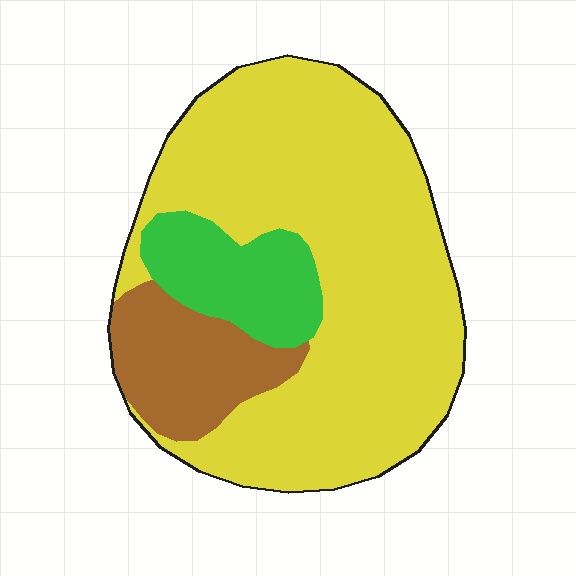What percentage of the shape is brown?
Brown takes up about one sixth (1/6) of the shape.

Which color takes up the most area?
Yellow, at roughly 70%.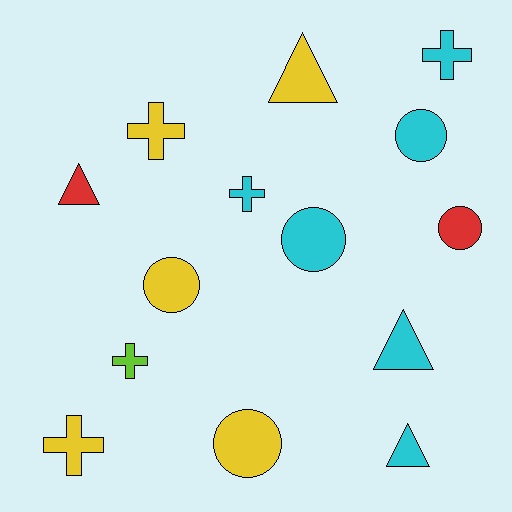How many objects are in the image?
There are 14 objects.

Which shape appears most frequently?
Circle, with 5 objects.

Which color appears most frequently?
Cyan, with 6 objects.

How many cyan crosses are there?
There are 2 cyan crosses.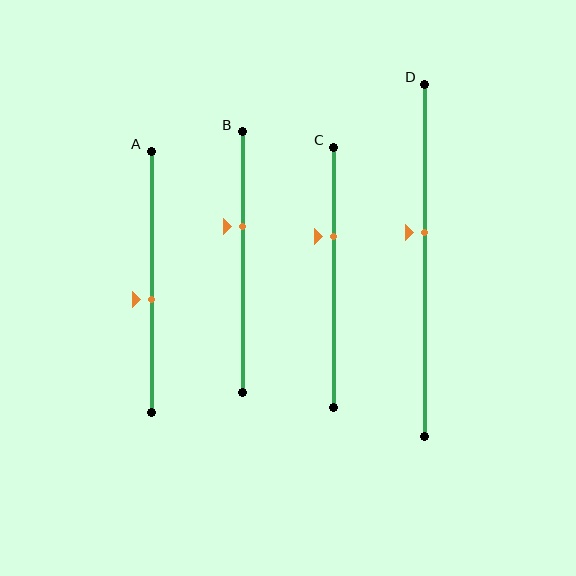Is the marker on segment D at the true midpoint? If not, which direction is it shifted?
No, the marker on segment D is shifted upward by about 8% of the segment length.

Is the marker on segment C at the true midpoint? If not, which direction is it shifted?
No, the marker on segment C is shifted upward by about 16% of the segment length.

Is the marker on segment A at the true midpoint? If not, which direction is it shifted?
No, the marker on segment A is shifted downward by about 7% of the segment length.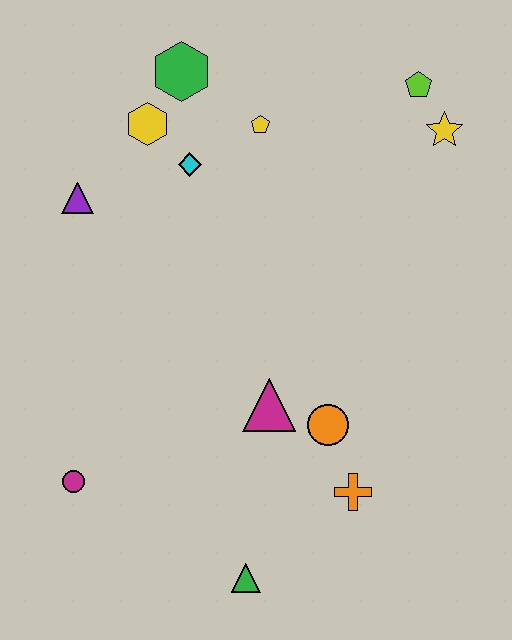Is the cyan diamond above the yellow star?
No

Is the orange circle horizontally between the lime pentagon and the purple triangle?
Yes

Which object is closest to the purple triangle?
The yellow hexagon is closest to the purple triangle.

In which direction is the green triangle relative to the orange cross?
The green triangle is to the left of the orange cross.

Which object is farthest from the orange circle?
The green hexagon is farthest from the orange circle.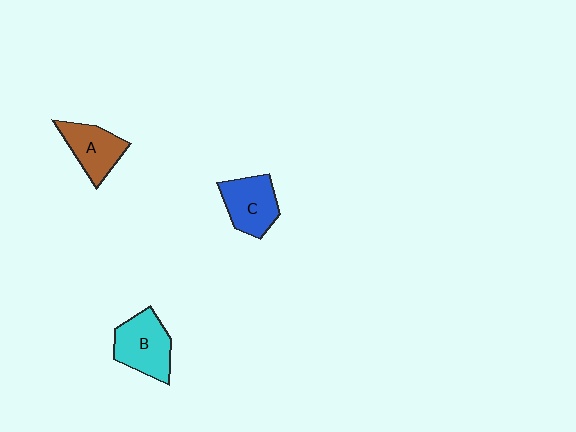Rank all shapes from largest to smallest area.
From largest to smallest: B (cyan), C (blue), A (brown).